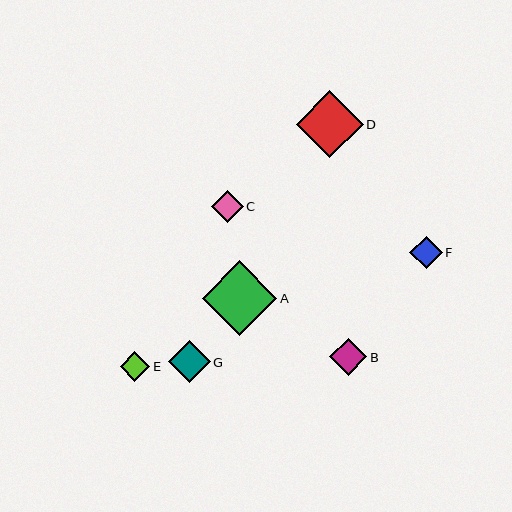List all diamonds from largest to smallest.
From largest to smallest: A, D, G, B, F, C, E.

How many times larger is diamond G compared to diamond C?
Diamond G is approximately 1.3 times the size of diamond C.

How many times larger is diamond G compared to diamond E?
Diamond G is approximately 1.4 times the size of diamond E.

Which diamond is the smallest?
Diamond E is the smallest with a size of approximately 29 pixels.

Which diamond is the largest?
Diamond A is the largest with a size of approximately 74 pixels.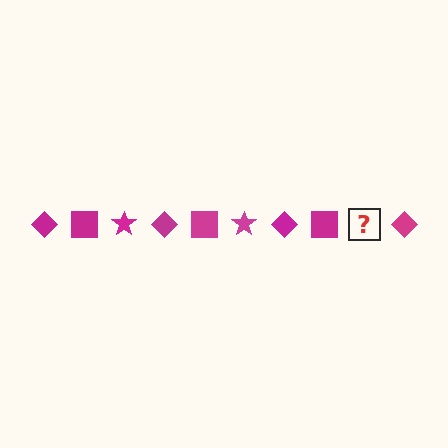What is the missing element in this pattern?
The missing element is a magenta star.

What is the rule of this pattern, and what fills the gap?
The rule is that the pattern cycles through diamond, square, star shapes in magenta. The gap should be filled with a magenta star.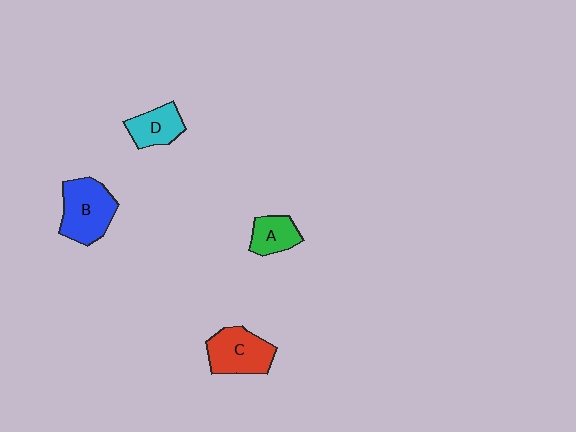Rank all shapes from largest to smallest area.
From largest to smallest: B (blue), C (red), D (cyan), A (green).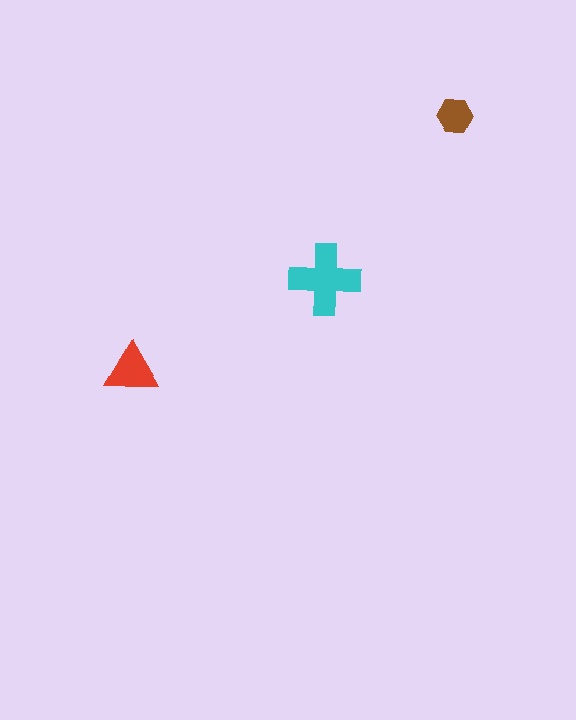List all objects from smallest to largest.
The brown hexagon, the red triangle, the cyan cross.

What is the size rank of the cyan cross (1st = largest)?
1st.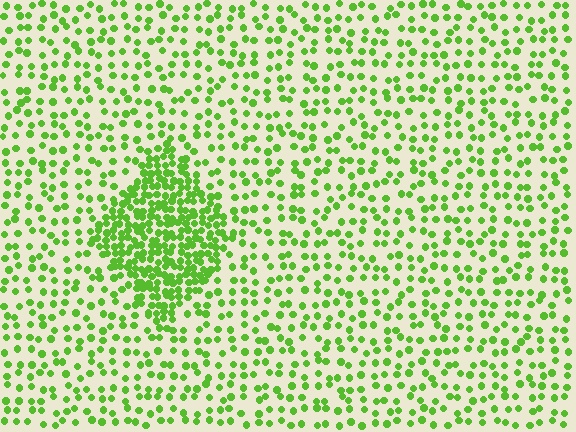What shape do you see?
I see a diamond.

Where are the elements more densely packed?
The elements are more densely packed inside the diamond boundary.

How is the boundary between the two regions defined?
The boundary is defined by a change in element density (approximately 2.6x ratio). All elements are the same color, size, and shape.